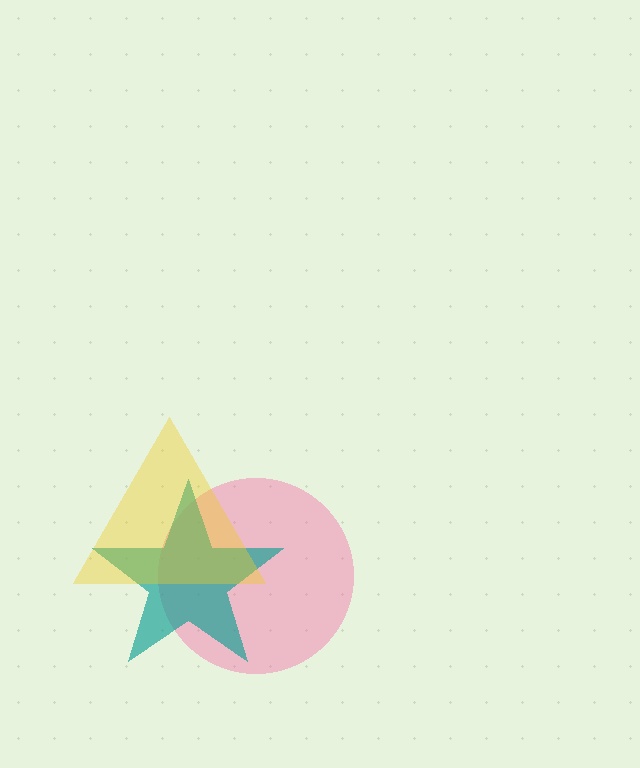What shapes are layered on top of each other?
The layered shapes are: a pink circle, a teal star, a yellow triangle.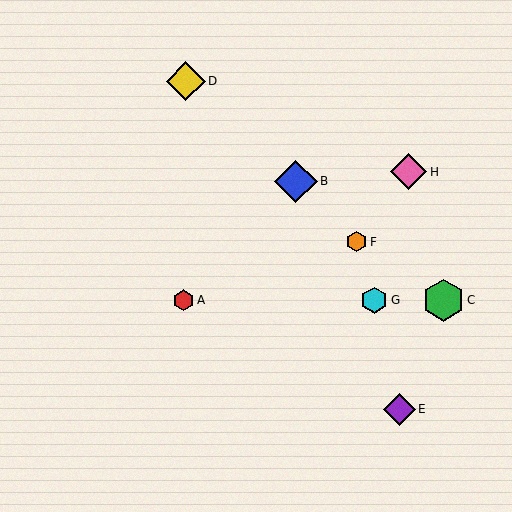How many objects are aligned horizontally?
3 objects (A, C, G) are aligned horizontally.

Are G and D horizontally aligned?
No, G is at y≈300 and D is at y≈81.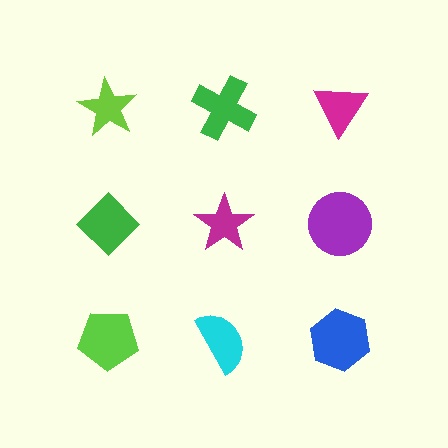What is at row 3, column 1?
A lime pentagon.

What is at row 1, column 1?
A lime star.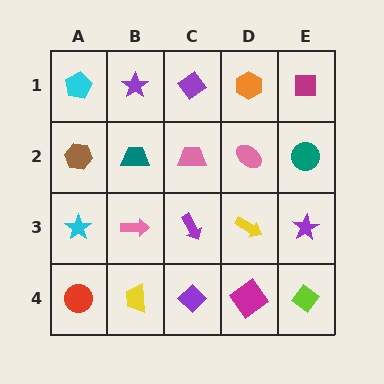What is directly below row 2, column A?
A cyan star.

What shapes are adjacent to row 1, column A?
A brown hexagon (row 2, column A), a purple star (row 1, column B).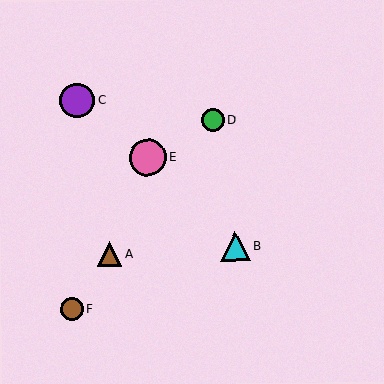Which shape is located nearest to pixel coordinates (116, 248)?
The brown triangle (labeled A) at (109, 254) is nearest to that location.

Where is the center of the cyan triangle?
The center of the cyan triangle is at (235, 246).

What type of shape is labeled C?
Shape C is a purple circle.